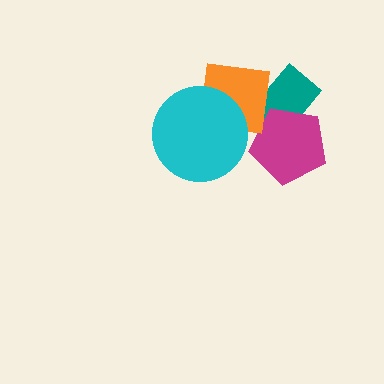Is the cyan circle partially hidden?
No, no other shape covers it.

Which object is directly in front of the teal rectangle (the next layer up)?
The magenta pentagon is directly in front of the teal rectangle.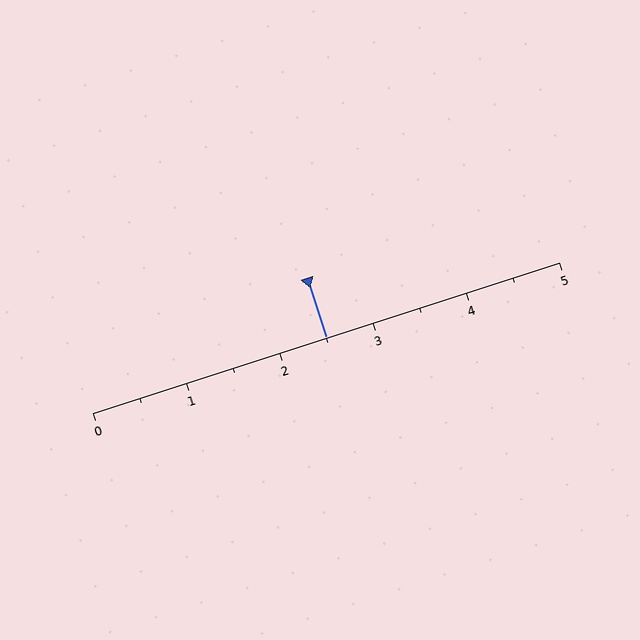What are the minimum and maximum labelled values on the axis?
The axis runs from 0 to 5.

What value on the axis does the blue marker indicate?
The marker indicates approximately 2.5.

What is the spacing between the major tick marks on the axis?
The major ticks are spaced 1 apart.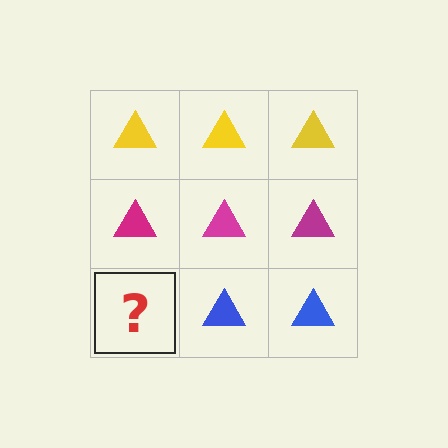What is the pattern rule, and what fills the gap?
The rule is that each row has a consistent color. The gap should be filled with a blue triangle.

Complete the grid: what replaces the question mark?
The question mark should be replaced with a blue triangle.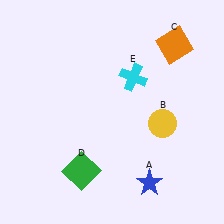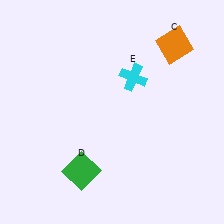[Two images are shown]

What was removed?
The blue star (A), the yellow circle (B) were removed in Image 2.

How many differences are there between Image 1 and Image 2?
There are 2 differences between the two images.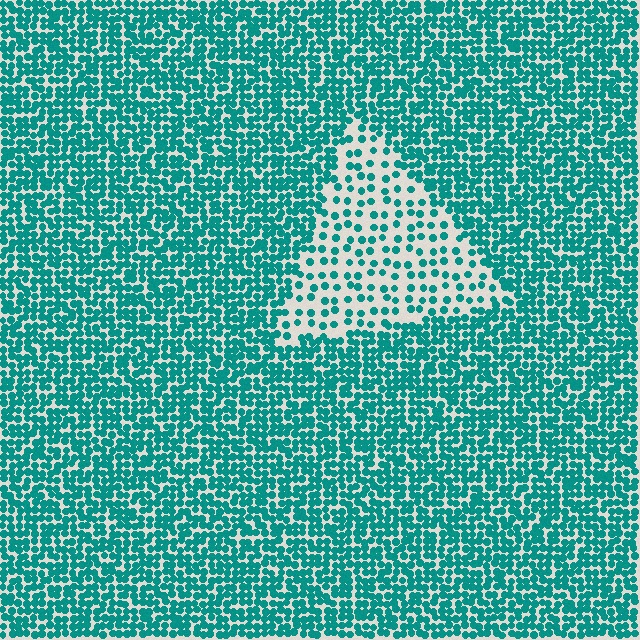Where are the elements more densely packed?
The elements are more densely packed outside the triangle boundary.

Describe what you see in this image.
The image contains small teal elements arranged at two different densities. A triangle-shaped region is visible where the elements are less densely packed than the surrounding area.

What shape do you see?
I see a triangle.